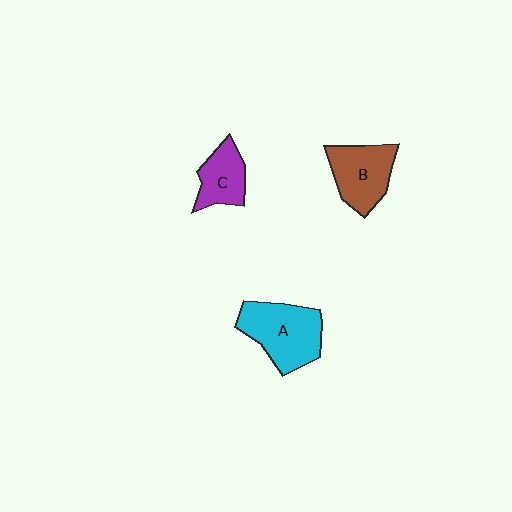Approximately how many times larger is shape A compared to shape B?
Approximately 1.2 times.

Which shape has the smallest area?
Shape C (purple).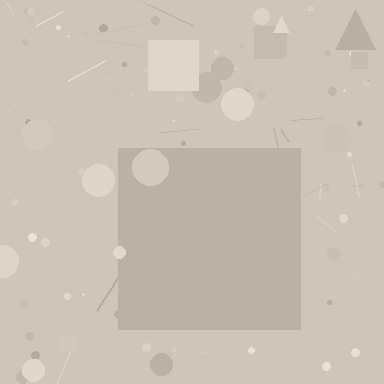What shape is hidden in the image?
A square is hidden in the image.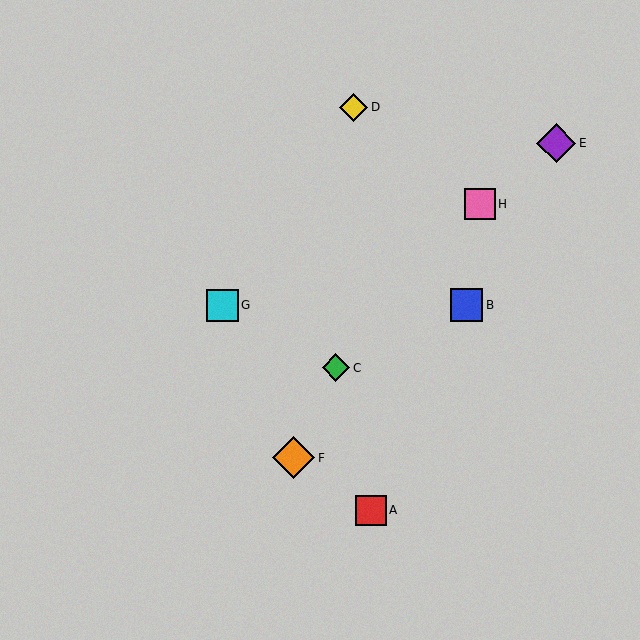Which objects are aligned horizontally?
Objects B, G are aligned horizontally.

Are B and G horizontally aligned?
Yes, both are at y≈305.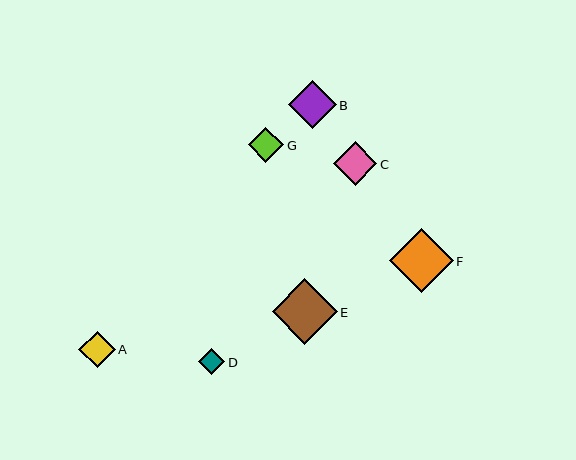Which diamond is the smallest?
Diamond D is the smallest with a size of approximately 26 pixels.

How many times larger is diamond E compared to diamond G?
Diamond E is approximately 1.8 times the size of diamond G.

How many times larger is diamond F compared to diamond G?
Diamond F is approximately 1.8 times the size of diamond G.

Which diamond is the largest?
Diamond E is the largest with a size of approximately 65 pixels.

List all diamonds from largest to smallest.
From largest to smallest: E, F, B, C, A, G, D.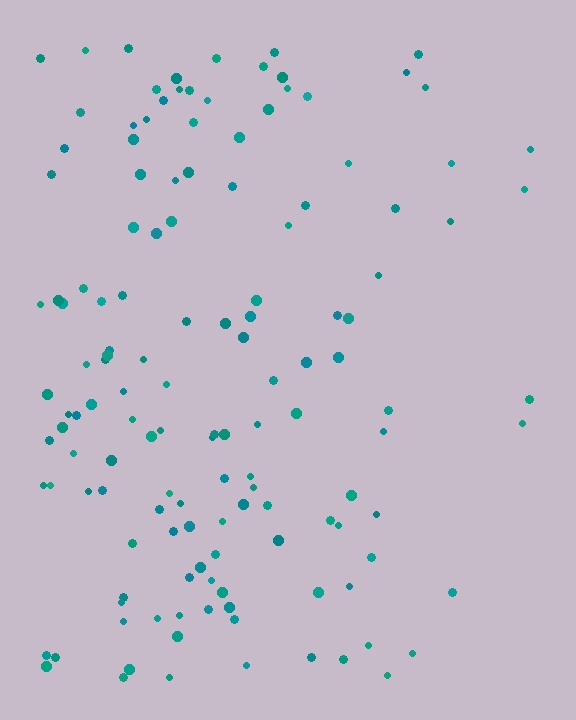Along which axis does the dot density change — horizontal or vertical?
Horizontal.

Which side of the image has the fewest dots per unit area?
The right.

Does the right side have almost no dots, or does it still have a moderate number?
Still a moderate number, just noticeably fewer than the left.